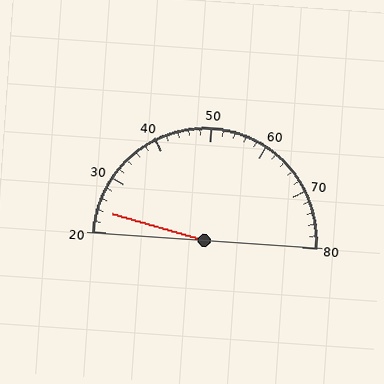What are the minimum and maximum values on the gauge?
The gauge ranges from 20 to 80.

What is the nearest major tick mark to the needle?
The nearest major tick mark is 20.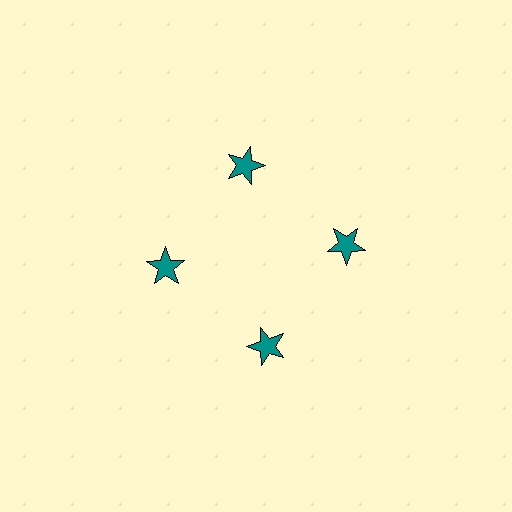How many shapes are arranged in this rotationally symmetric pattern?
There are 4 shapes, arranged in 4 groups of 1.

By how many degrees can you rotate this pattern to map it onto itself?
The pattern maps onto itself every 90 degrees of rotation.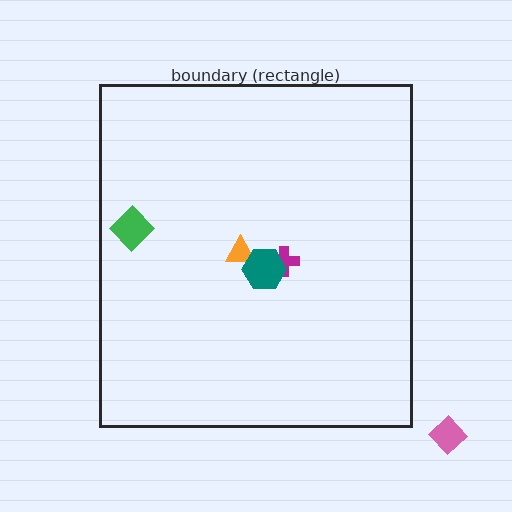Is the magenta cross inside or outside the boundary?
Inside.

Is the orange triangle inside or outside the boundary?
Inside.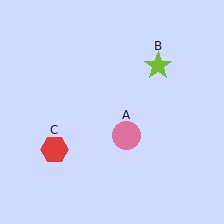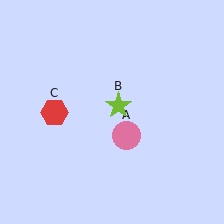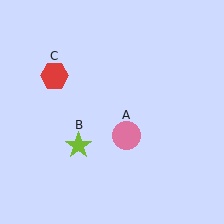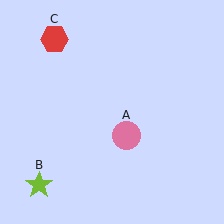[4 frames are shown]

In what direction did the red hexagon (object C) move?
The red hexagon (object C) moved up.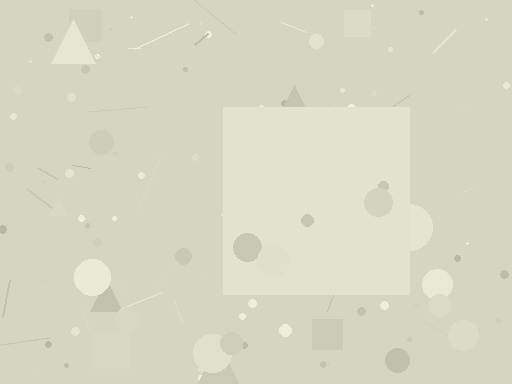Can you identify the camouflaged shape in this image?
The camouflaged shape is a square.